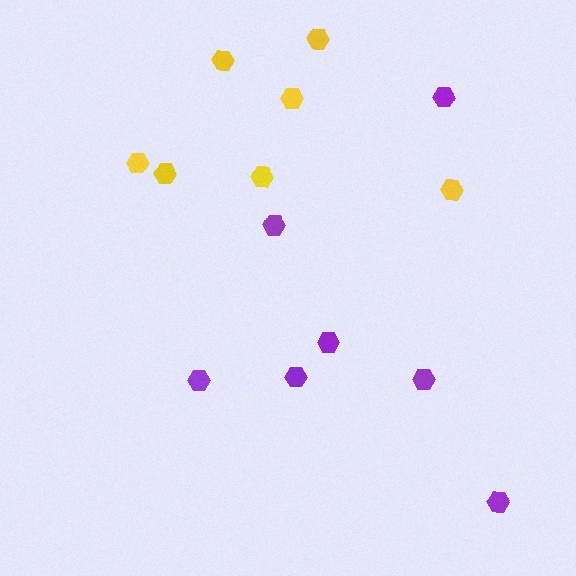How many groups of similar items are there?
There are 2 groups: one group of purple hexagons (7) and one group of yellow hexagons (7).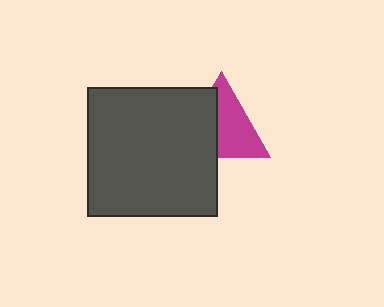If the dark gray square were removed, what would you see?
You would see the complete magenta triangle.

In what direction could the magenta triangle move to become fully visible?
The magenta triangle could move right. That would shift it out from behind the dark gray square entirely.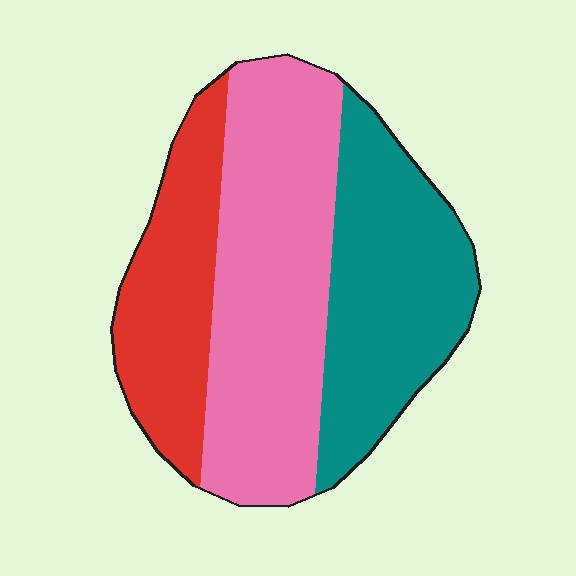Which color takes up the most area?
Pink, at roughly 45%.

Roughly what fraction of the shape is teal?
Teal takes up about one third (1/3) of the shape.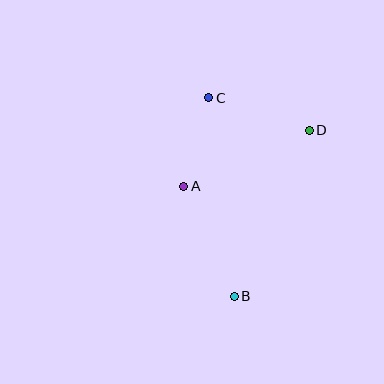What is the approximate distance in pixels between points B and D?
The distance between B and D is approximately 182 pixels.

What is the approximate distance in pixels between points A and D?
The distance between A and D is approximately 137 pixels.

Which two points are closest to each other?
Points A and C are closest to each other.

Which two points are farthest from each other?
Points B and C are farthest from each other.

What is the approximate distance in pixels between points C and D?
The distance between C and D is approximately 106 pixels.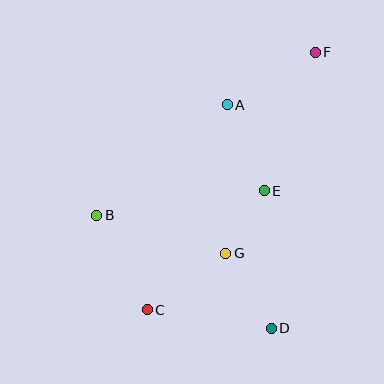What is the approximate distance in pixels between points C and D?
The distance between C and D is approximately 126 pixels.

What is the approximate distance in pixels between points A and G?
The distance between A and G is approximately 149 pixels.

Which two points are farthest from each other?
Points C and F are farthest from each other.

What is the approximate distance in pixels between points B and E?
The distance between B and E is approximately 169 pixels.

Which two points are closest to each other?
Points E and G are closest to each other.